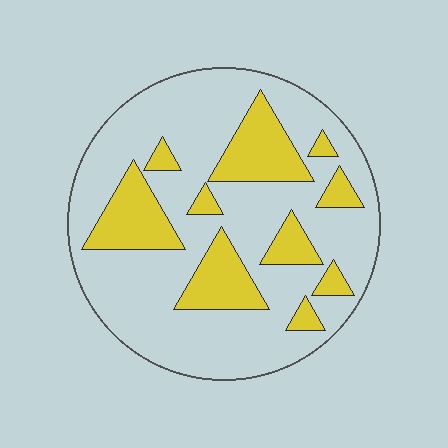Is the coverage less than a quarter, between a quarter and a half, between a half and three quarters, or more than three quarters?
Between a quarter and a half.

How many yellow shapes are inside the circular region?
10.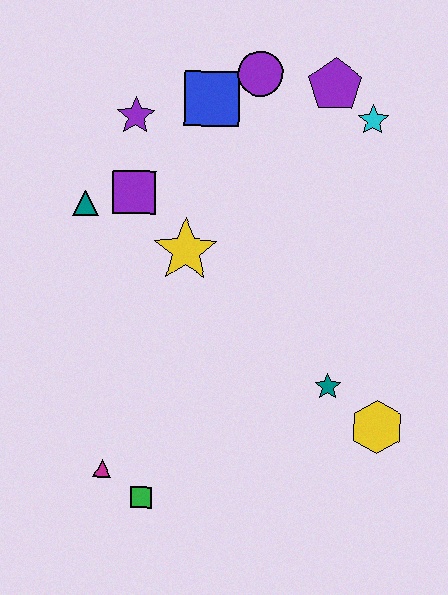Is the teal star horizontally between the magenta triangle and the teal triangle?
No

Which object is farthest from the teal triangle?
The yellow hexagon is farthest from the teal triangle.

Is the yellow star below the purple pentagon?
Yes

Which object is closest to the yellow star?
The purple square is closest to the yellow star.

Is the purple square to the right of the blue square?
No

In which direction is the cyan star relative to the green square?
The cyan star is above the green square.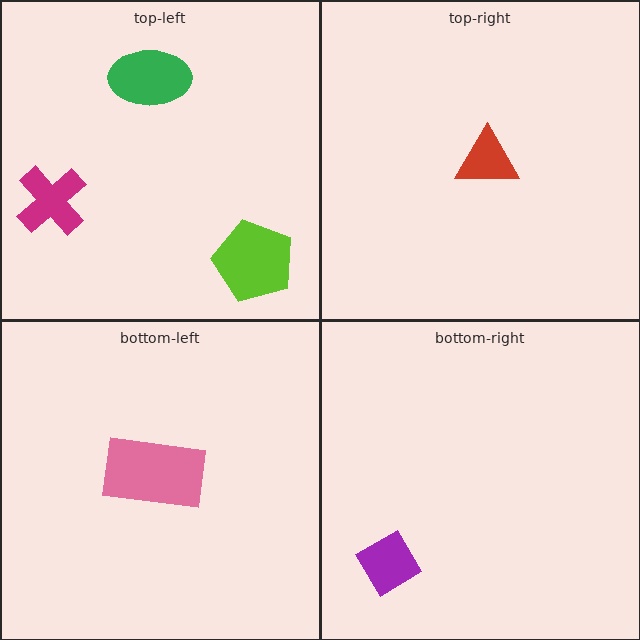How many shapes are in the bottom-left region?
1.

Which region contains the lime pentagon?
The top-left region.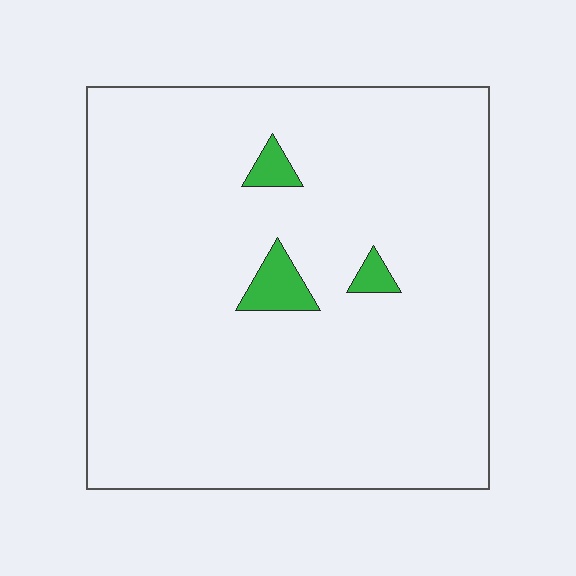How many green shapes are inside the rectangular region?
3.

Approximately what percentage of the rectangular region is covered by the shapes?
Approximately 5%.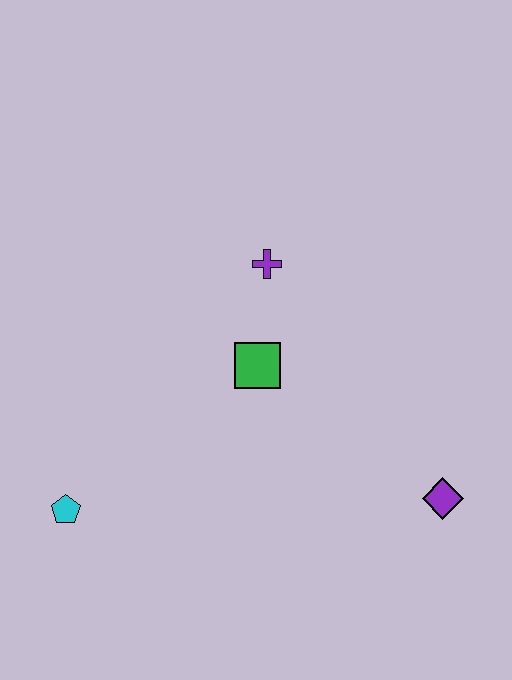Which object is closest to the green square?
The purple cross is closest to the green square.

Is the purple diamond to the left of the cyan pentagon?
No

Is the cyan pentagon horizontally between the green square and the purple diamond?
No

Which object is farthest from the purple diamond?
The cyan pentagon is farthest from the purple diamond.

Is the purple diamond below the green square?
Yes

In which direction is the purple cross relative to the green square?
The purple cross is above the green square.